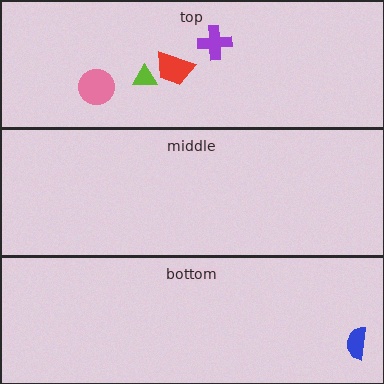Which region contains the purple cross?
The top region.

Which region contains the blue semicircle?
The bottom region.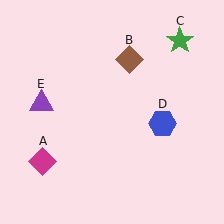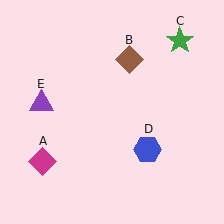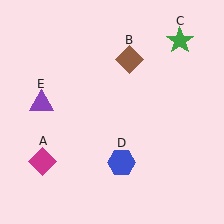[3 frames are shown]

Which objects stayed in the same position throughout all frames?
Magenta diamond (object A) and brown diamond (object B) and green star (object C) and purple triangle (object E) remained stationary.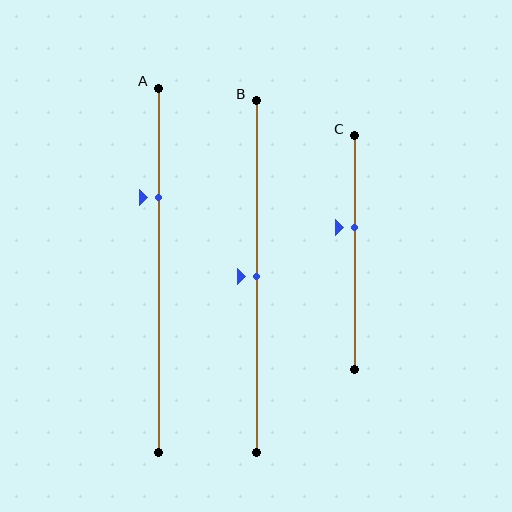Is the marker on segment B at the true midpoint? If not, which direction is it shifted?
Yes, the marker on segment B is at the true midpoint.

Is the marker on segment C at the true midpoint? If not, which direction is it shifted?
No, the marker on segment C is shifted upward by about 11% of the segment length.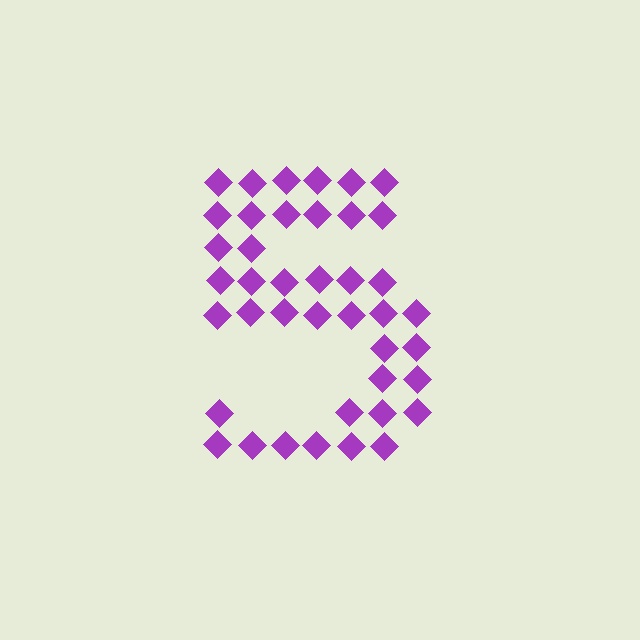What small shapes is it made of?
It is made of small diamonds.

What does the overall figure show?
The overall figure shows the digit 5.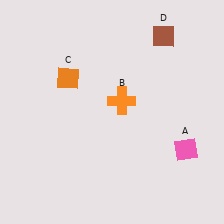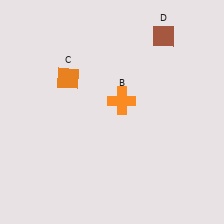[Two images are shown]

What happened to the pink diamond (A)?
The pink diamond (A) was removed in Image 2. It was in the bottom-right area of Image 1.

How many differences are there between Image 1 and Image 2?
There is 1 difference between the two images.